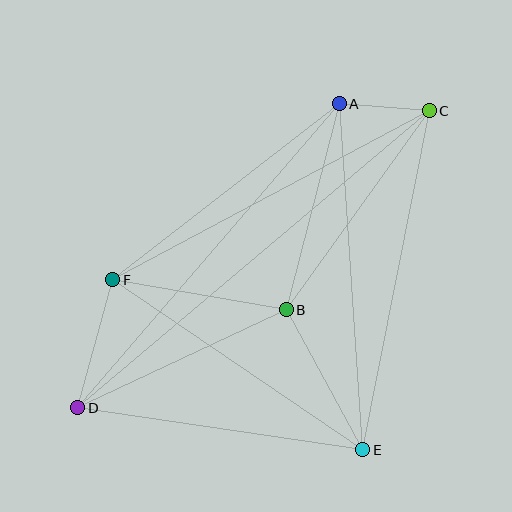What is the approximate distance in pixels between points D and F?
The distance between D and F is approximately 133 pixels.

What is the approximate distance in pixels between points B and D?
The distance between B and D is approximately 231 pixels.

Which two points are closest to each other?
Points A and C are closest to each other.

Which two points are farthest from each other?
Points C and D are farthest from each other.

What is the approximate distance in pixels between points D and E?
The distance between D and E is approximately 288 pixels.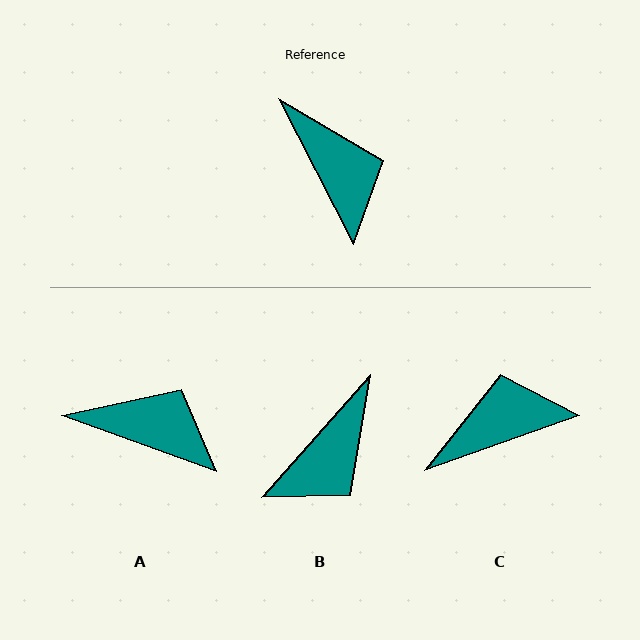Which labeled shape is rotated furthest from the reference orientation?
C, about 82 degrees away.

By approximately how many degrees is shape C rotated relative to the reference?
Approximately 82 degrees counter-clockwise.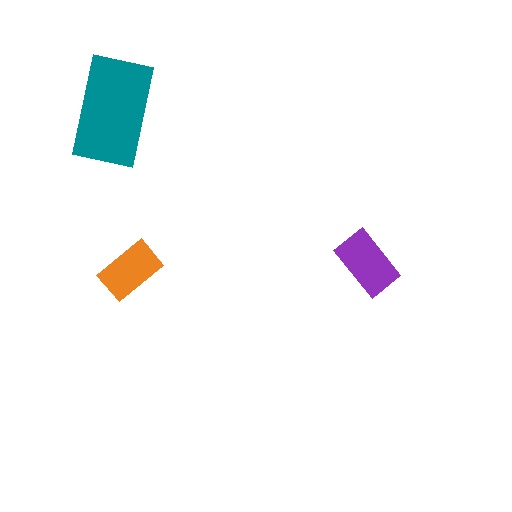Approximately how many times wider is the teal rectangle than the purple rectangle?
About 1.5 times wider.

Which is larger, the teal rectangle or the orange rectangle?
The teal one.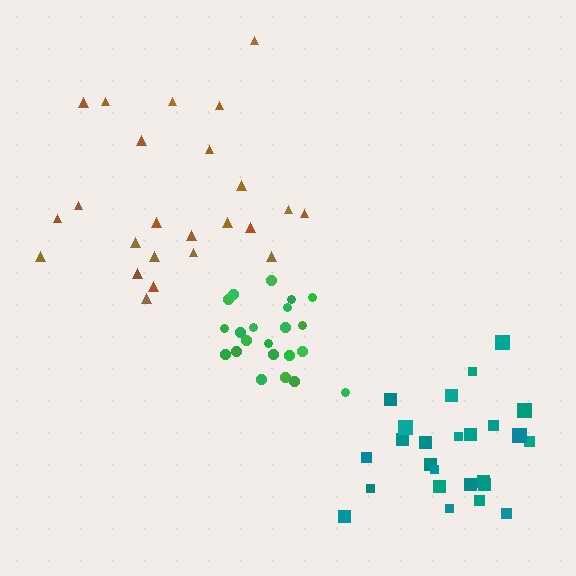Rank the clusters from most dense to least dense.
green, teal, brown.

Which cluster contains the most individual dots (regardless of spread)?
Teal (25).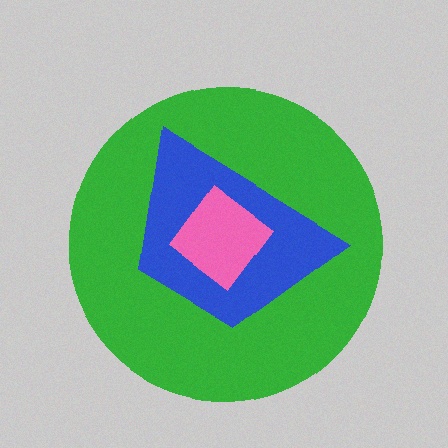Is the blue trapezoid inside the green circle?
Yes.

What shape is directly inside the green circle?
The blue trapezoid.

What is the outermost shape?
The green circle.